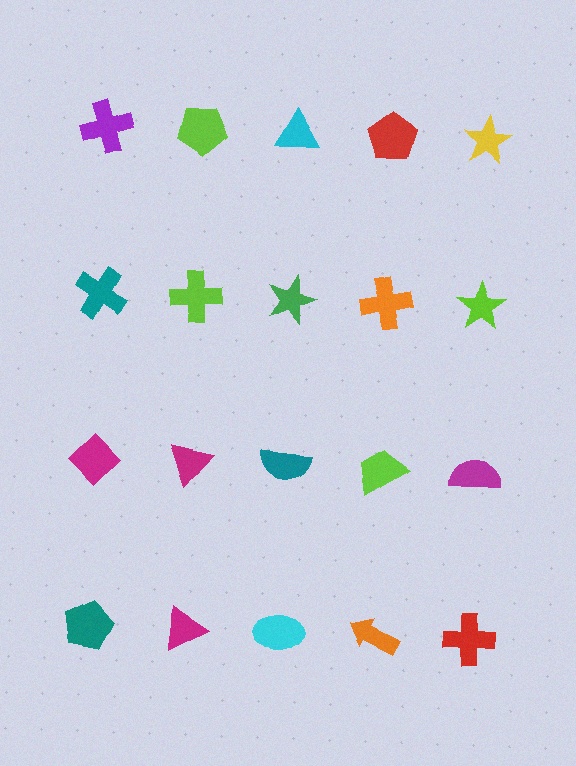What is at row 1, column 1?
A purple cross.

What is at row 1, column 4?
A red pentagon.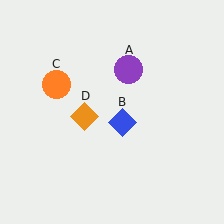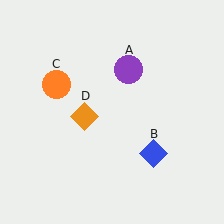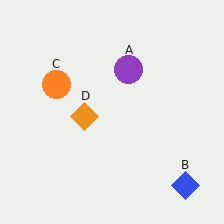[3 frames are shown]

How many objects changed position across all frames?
1 object changed position: blue diamond (object B).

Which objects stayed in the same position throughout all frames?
Purple circle (object A) and orange circle (object C) and orange diamond (object D) remained stationary.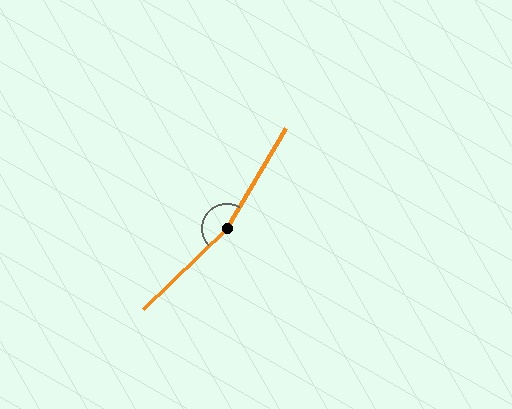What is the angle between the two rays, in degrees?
Approximately 165 degrees.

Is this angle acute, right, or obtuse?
It is obtuse.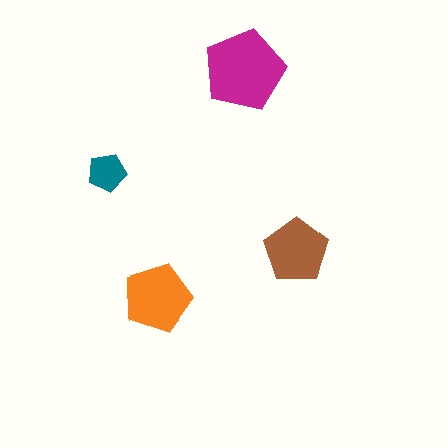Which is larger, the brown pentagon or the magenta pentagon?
The magenta one.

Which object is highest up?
The magenta pentagon is topmost.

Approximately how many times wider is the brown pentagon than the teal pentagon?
About 1.5 times wider.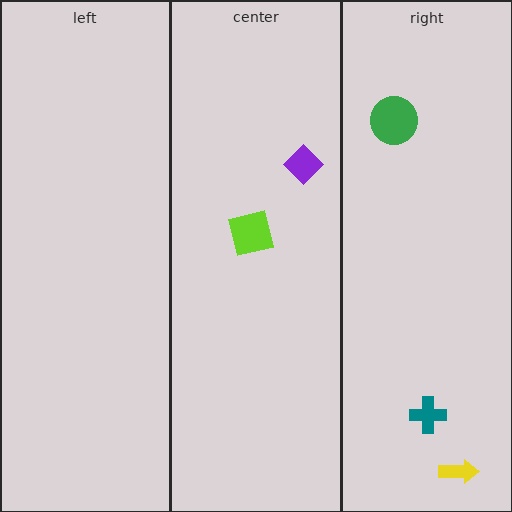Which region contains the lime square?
The center region.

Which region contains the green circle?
The right region.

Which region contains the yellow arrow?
The right region.